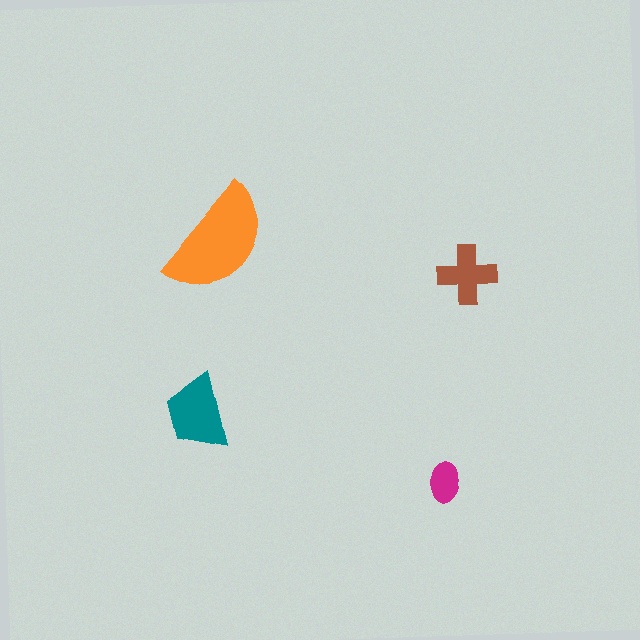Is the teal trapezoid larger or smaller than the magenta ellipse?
Larger.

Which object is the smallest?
The magenta ellipse.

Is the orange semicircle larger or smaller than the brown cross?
Larger.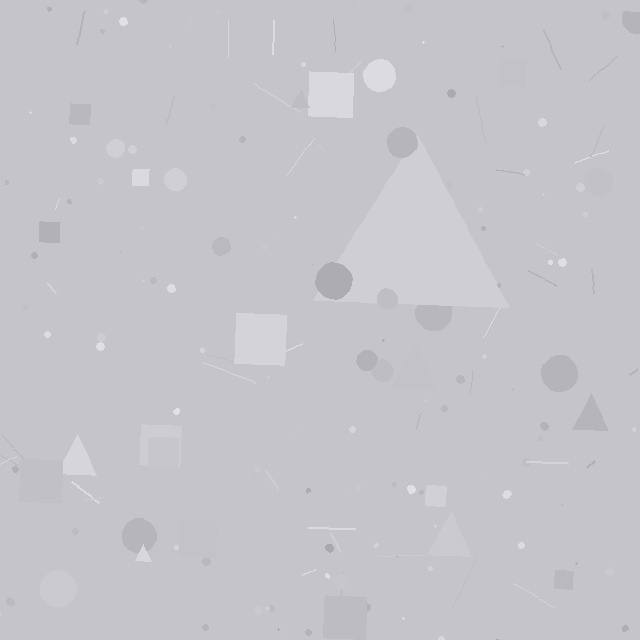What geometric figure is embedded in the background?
A triangle is embedded in the background.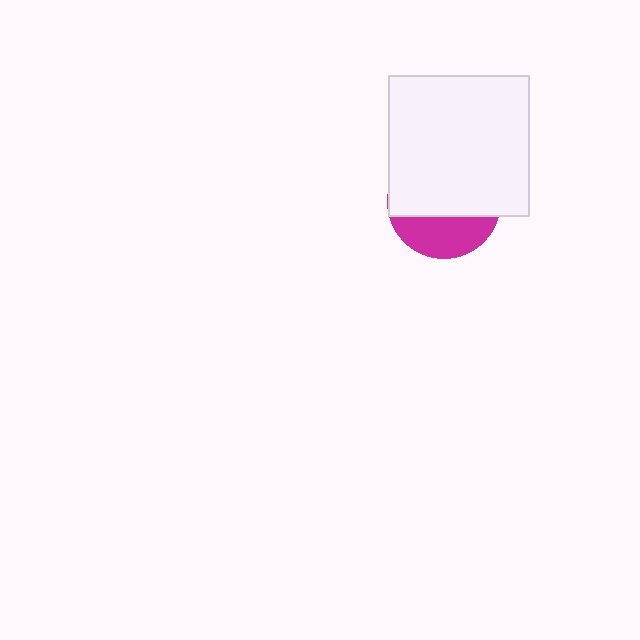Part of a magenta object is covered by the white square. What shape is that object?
It is a circle.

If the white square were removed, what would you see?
You would see the complete magenta circle.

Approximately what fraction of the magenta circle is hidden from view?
Roughly 68% of the magenta circle is hidden behind the white square.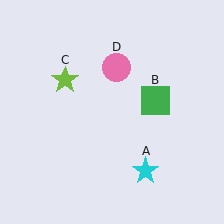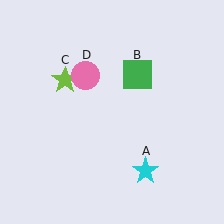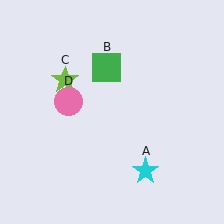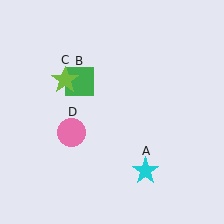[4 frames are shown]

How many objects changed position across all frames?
2 objects changed position: green square (object B), pink circle (object D).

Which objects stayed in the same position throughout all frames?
Cyan star (object A) and lime star (object C) remained stationary.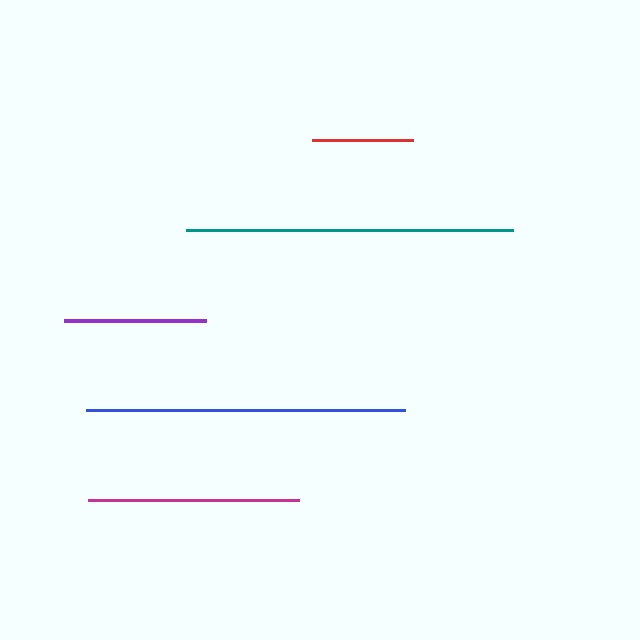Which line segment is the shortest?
The red line is the shortest at approximately 101 pixels.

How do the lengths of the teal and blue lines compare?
The teal and blue lines are approximately the same length.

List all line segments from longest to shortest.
From longest to shortest: teal, blue, magenta, purple, red.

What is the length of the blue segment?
The blue segment is approximately 319 pixels long.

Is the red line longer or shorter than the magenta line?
The magenta line is longer than the red line.